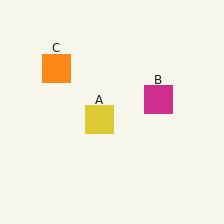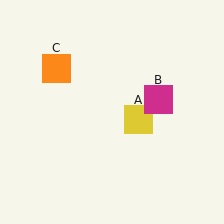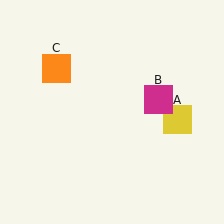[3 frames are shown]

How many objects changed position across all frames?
1 object changed position: yellow square (object A).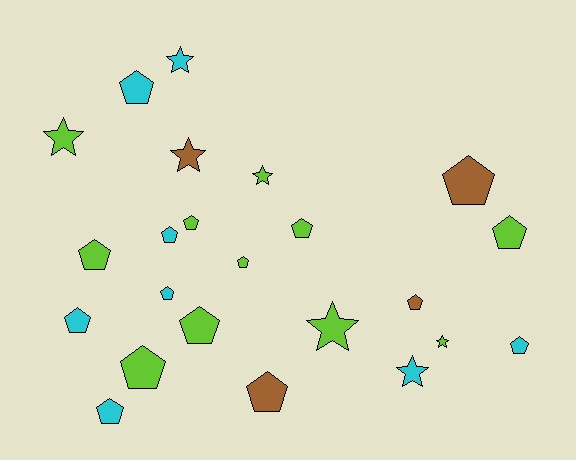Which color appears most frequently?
Lime, with 11 objects.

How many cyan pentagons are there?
There are 6 cyan pentagons.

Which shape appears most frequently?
Pentagon, with 16 objects.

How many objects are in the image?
There are 23 objects.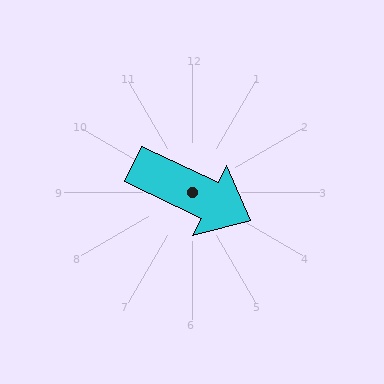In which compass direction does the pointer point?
Southeast.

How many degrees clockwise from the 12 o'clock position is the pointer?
Approximately 116 degrees.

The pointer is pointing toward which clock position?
Roughly 4 o'clock.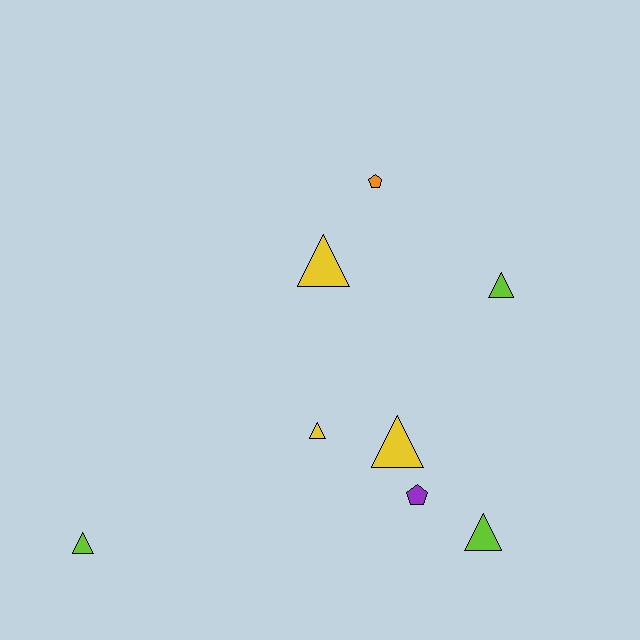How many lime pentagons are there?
There are no lime pentagons.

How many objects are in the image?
There are 8 objects.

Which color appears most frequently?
Lime, with 3 objects.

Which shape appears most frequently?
Triangle, with 6 objects.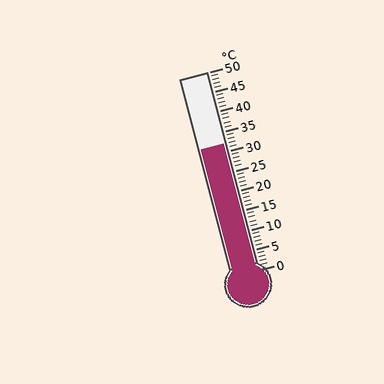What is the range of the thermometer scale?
The thermometer scale ranges from 0°C to 50°C.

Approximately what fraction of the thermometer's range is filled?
The thermometer is filled to approximately 65% of its range.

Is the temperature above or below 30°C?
The temperature is above 30°C.